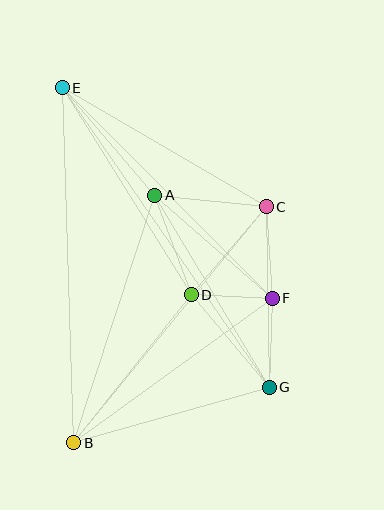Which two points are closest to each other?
Points D and F are closest to each other.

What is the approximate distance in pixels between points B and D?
The distance between B and D is approximately 189 pixels.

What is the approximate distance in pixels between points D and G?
The distance between D and G is approximately 121 pixels.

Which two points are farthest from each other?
Points E and G are farthest from each other.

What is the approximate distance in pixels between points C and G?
The distance between C and G is approximately 180 pixels.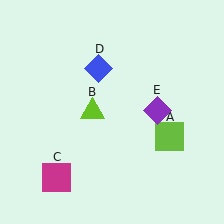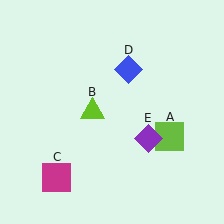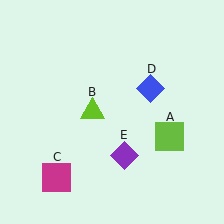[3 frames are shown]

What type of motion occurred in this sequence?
The blue diamond (object D), purple diamond (object E) rotated clockwise around the center of the scene.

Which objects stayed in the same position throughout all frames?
Lime square (object A) and lime triangle (object B) and magenta square (object C) remained stationary.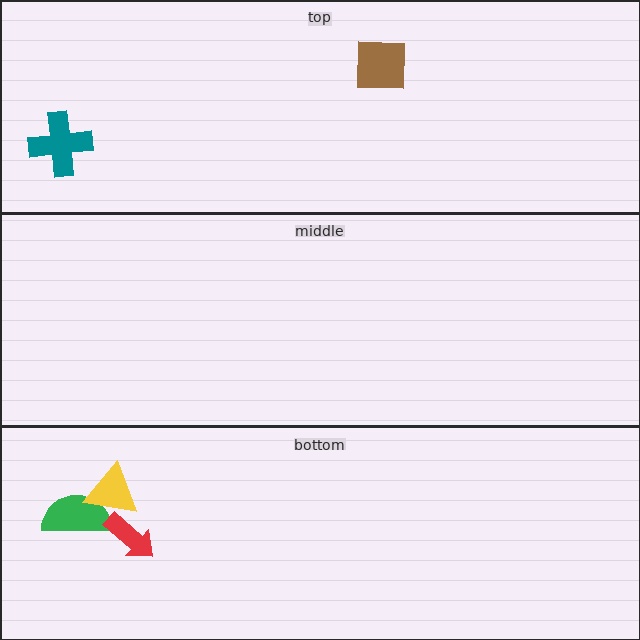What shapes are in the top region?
The teal cross, the brown square.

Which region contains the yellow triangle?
The bottom region.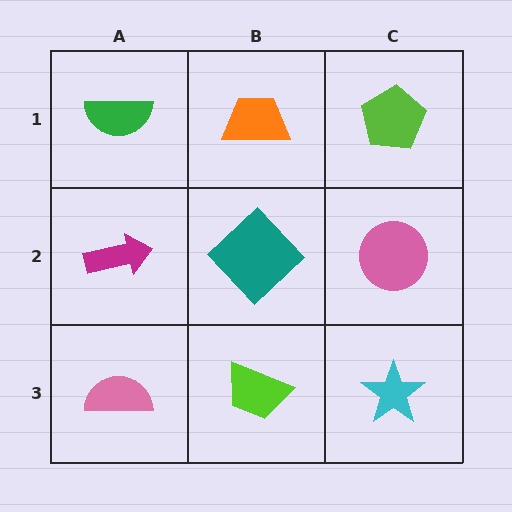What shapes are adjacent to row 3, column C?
A pink circle (row 2, column C), a lime trapezoid (row 3, column B).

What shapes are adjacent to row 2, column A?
A green semicircle (row 1, column A), a pink semicircle (row 3, column A), a teal diamond (row 2, column B).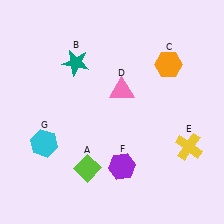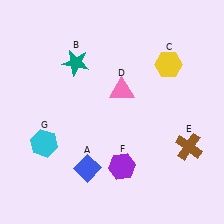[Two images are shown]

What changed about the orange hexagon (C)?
In Image 1, C is orange. In Image 2, it changed to yellow.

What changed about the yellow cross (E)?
In Image 1, E is yellow. In Image 2, it changed to brown.